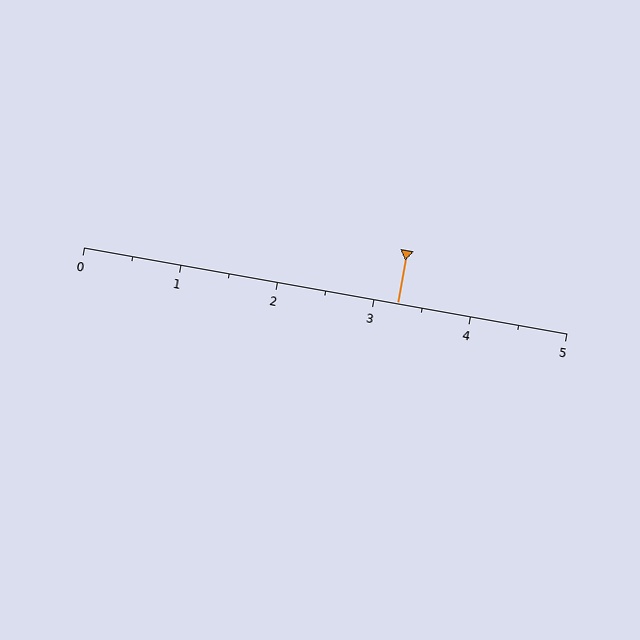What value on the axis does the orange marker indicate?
The marker indicates approximately 3.2.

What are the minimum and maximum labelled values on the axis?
The axis runs from 0 to 5.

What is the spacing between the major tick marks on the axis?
The major ticks are spaced 1 apart.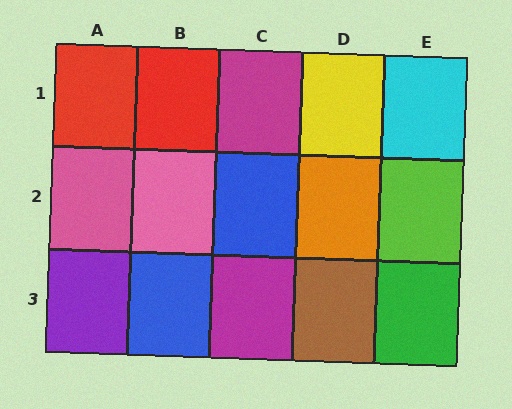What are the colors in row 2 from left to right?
Pink, pink, blue, orange, lime.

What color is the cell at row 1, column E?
Cyan.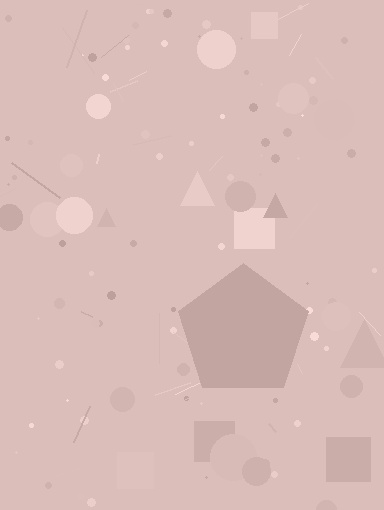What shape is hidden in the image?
A pentagon is hidden in the image.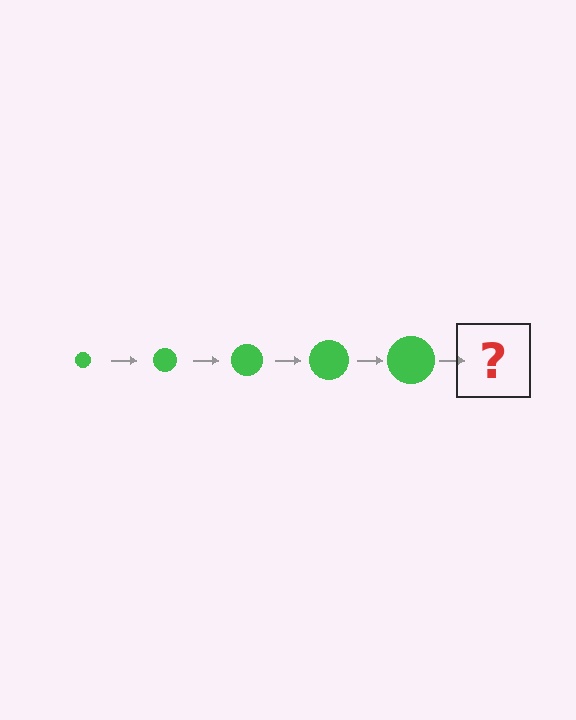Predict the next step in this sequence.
The next step is a green circle, larger than the previous one.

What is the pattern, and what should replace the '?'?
The pattern is that the circle gets progressively larger each step. The '?' should be a green circle, larger than the previous one.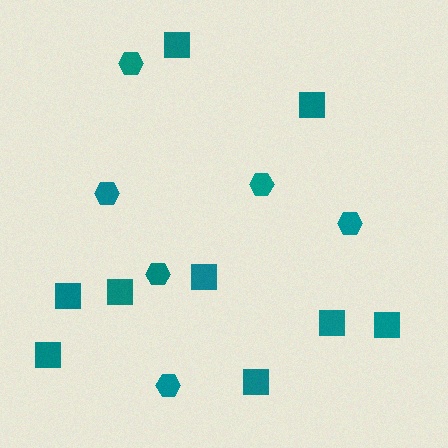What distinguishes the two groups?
There are 2 groups: one group of hexagons (6) and one group of squares (9).